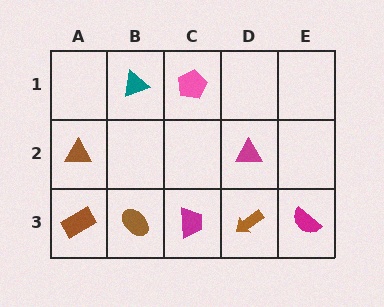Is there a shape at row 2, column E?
No, that cell is empty.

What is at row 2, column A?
A brown triangle.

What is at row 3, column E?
A magenta semicircle.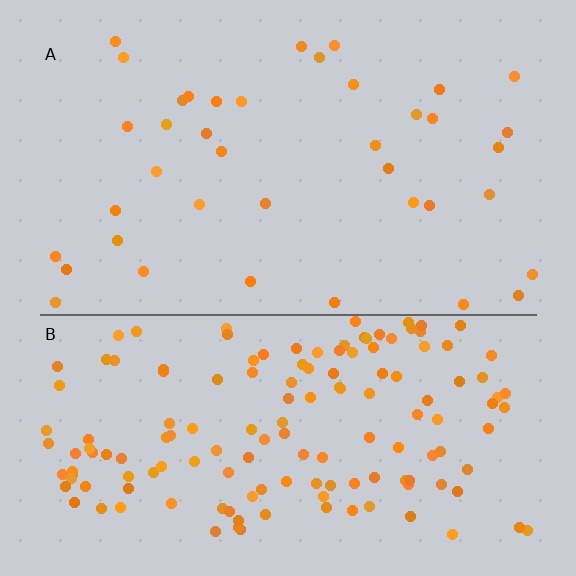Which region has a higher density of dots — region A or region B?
B (the bottom).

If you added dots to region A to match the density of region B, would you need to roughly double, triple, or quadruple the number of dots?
Approximately quadruple.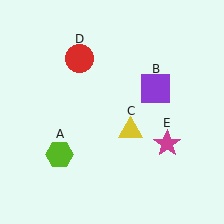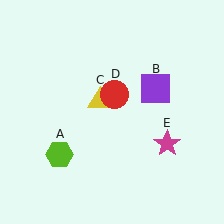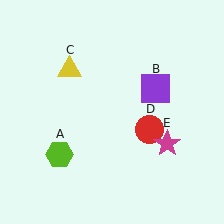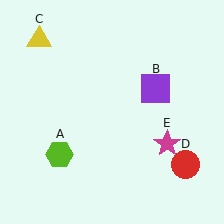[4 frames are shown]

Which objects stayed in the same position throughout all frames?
Lime hexagon (object A) and purple square (object B) and magenta star (object E) remained stationary.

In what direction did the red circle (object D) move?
The red circle (object D) moved down and to the right.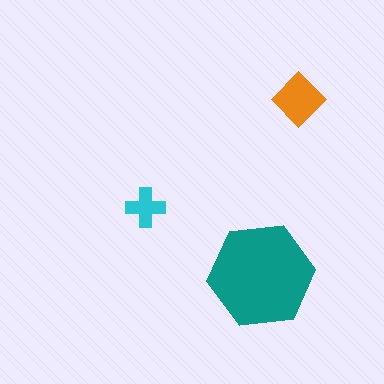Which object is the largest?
The teal hexagon.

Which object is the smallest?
The cyan cross.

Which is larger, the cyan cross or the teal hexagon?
The teal hexagon.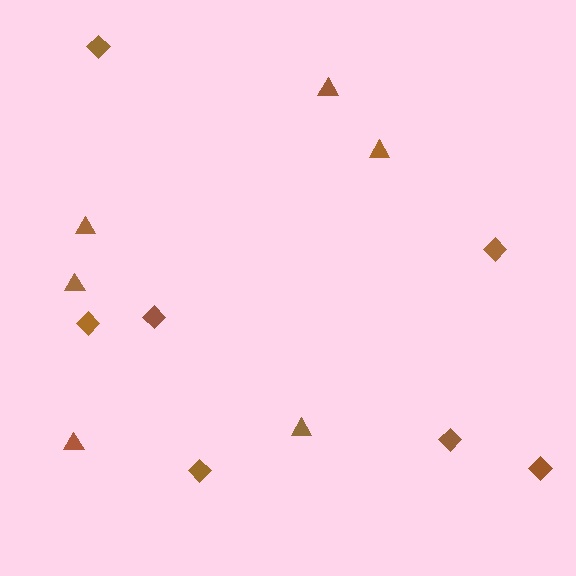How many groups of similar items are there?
There are 2 groups: one group of diamonds (7) and one group of triangles (6).